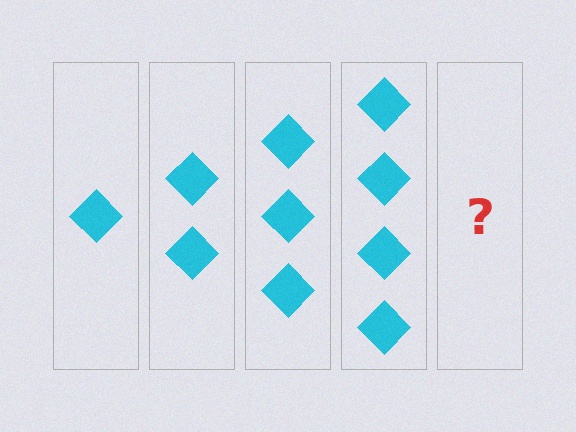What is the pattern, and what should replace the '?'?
The pattern is that each step adds one more diamond. The '?' should be 5 diamonds.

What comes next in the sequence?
The next element should be 5 diamonds.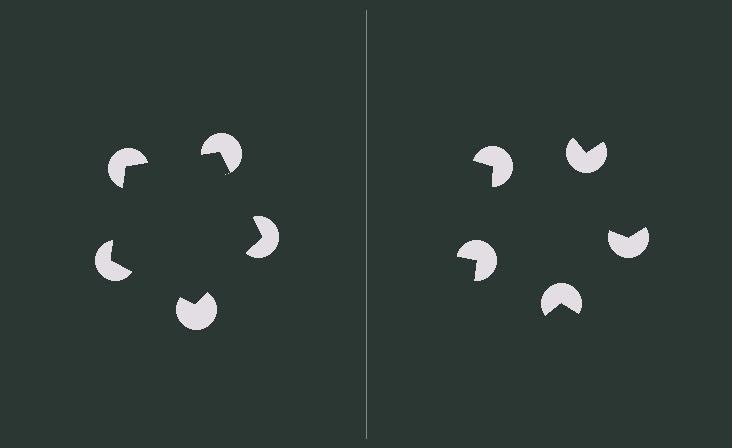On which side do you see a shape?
An illusory pentagon appears on the left side. On the right side the wedge cuts are rotated, so no coherent shape forms.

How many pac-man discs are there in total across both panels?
10 — 5 on each side.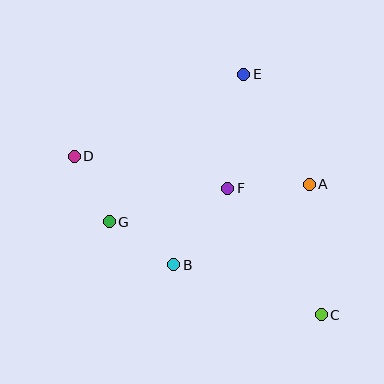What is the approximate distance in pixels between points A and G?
The distance between A and G is approximately 203 pixels.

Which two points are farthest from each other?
Points C and D are farthest from each other.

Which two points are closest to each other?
Points D and G are closest to each other.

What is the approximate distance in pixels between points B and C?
The distance between B and C is approximately 155 pixels.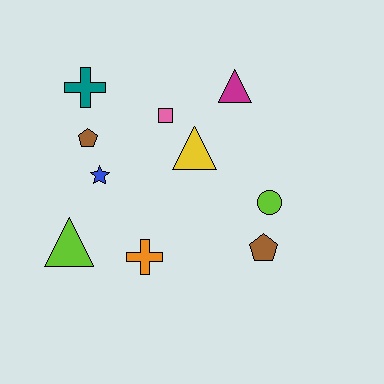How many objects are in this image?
There are 10 objects.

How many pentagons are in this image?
There are 2 pentagons.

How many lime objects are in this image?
There are 2 lime objects.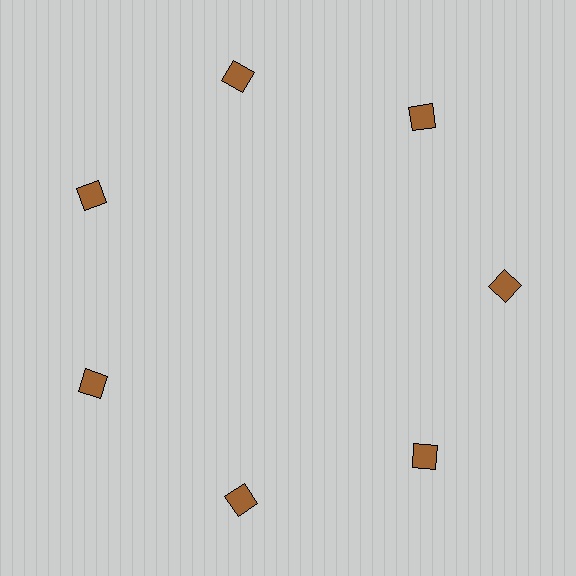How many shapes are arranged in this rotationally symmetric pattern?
There are 7 shapes, arranged in 7 groups of 1.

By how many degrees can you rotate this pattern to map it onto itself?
The pattern maps onto itself every 51 degrees of rotation.